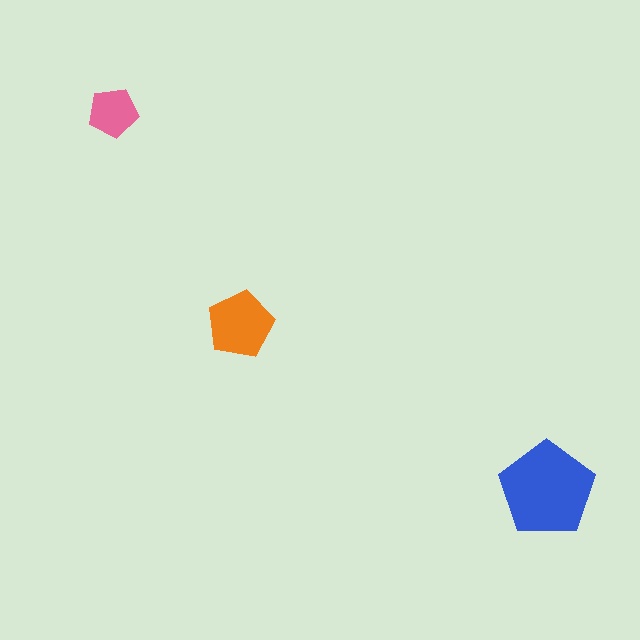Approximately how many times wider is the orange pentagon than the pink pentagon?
About 1.5 times wider.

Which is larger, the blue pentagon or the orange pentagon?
The blue one.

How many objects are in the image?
There are 3 objects in the image.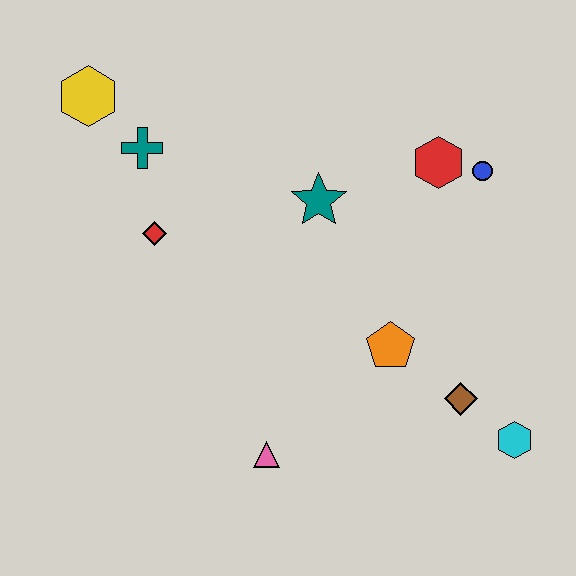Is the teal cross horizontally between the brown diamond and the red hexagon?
No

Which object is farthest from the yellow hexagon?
The cyan hexagon is farthest from the yellow hexagon.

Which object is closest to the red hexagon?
The blue circle is closest to the red hexagon.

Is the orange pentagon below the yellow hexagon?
Yes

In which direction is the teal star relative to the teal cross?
The teal star is to the right of the teal cross.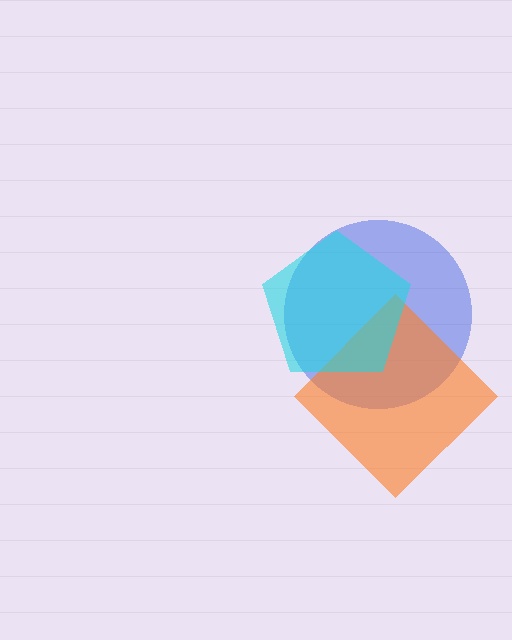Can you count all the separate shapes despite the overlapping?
Yes, there are 3 separate shapes.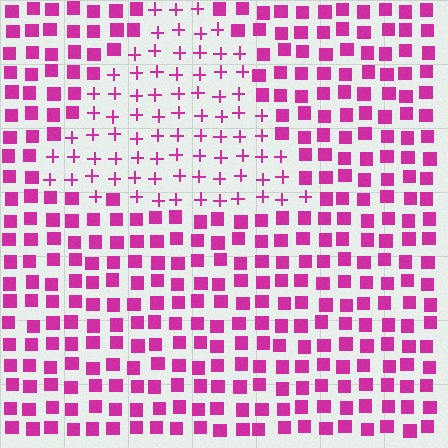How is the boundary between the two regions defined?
The boundary is defined by a change in element shape: plus signs inside vs. squares outside. All elements share the same color and spacing.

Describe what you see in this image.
The image is filled with small magenta elements arranged in a uniform grid. A triangle-shaped region contains plus signs, while the surrounding area contains squares. The boundary is defined purely by the change in element shape.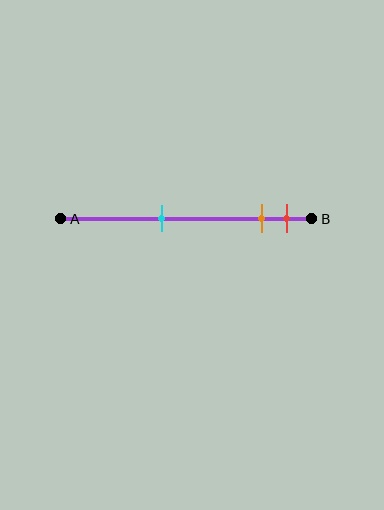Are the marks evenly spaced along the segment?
No, the marks are not evenly spaced.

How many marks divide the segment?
There are 3 marks dividing the segment.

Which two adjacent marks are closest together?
The orange and red marks are the closest adjacent pair.